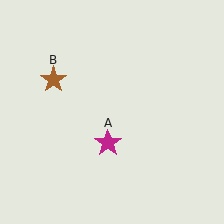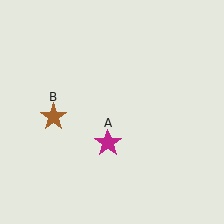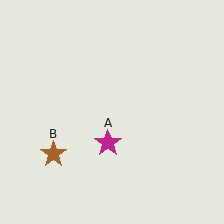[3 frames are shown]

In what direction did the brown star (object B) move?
The brown star (object B) moved down.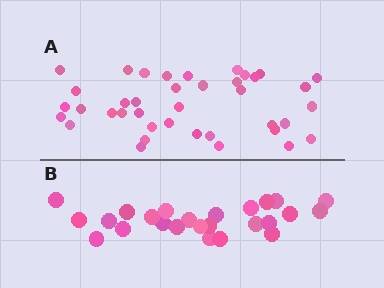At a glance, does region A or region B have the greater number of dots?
Region A (the top region) has more dots.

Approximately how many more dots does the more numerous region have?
Region A has approximately 15 more dots than region B.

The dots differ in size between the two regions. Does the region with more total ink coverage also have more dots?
No. Region B has more total ink coverage because its dots are larger, but region A actually contains more individual dots. Total area can be misleading — the number of items is what matters here.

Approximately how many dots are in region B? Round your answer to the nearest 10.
About 20 dots. (The exact count is 25, which rounds to 20.)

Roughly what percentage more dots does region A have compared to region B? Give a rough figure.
About 55% more.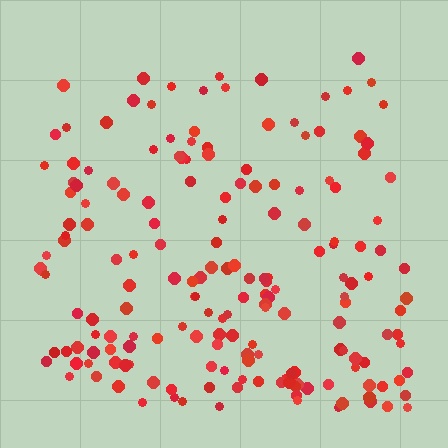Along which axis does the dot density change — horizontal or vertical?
Vertical.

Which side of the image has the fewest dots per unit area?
The top.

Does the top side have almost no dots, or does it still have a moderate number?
Still a moderate number, just noticeably fewer than the bottom.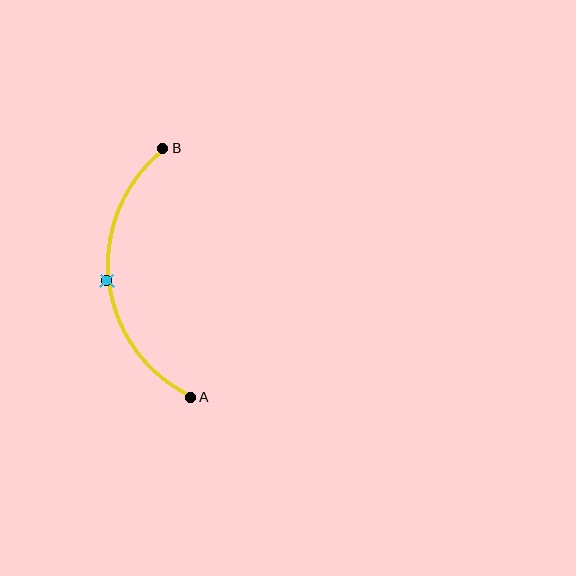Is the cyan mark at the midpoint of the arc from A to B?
Yes. The cyan mark lies on the arc at equal arc-length from both A and B — it is the arc midpoint.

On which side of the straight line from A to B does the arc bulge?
The arc bulges to the left of the straight line connecting A and B.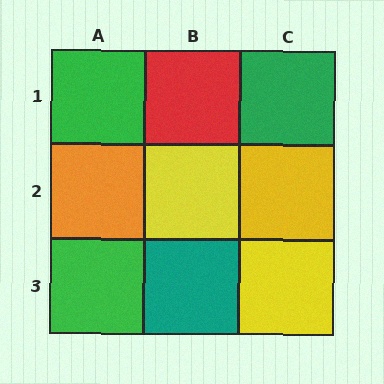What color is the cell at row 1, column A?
Green.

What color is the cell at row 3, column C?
Yellow.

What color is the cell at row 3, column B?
Teal.